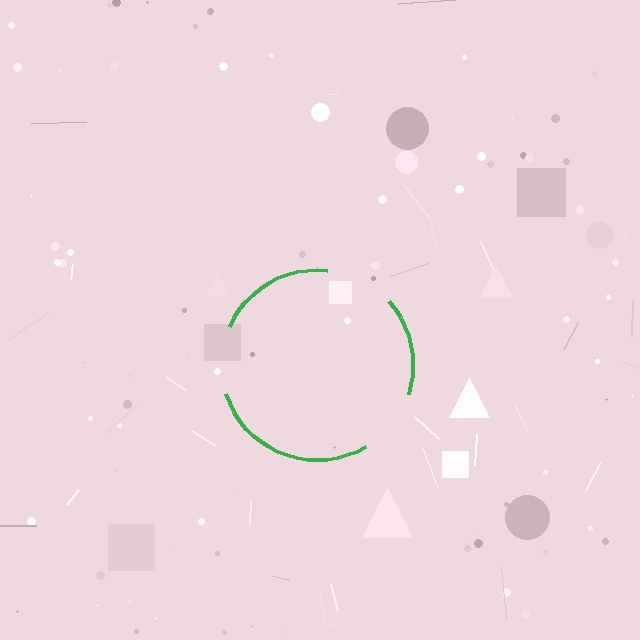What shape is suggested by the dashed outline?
The dashed outline suggests a circle.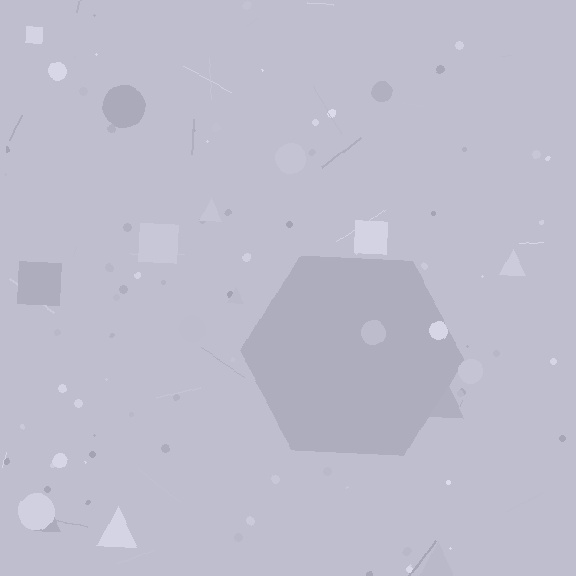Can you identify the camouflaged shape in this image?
The camouflaged shape is a hexagon.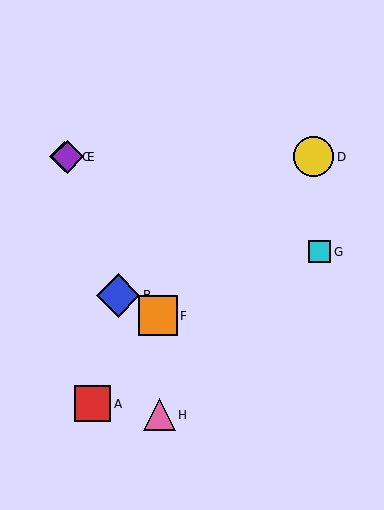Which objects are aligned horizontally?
Objects C, D, E are aligned horizontally.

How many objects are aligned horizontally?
3 objects (C, D, E) are aligned horizontally.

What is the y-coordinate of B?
Object B is at y≈295.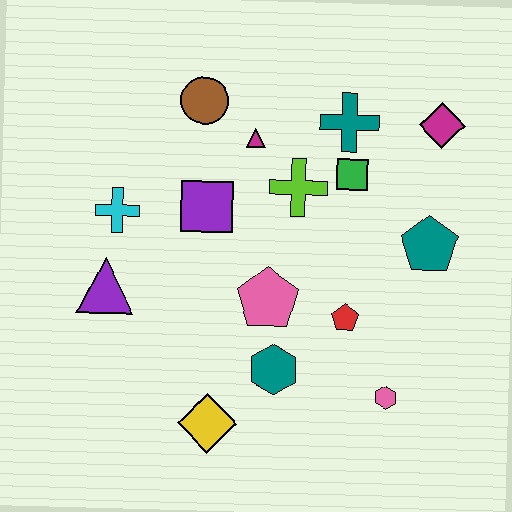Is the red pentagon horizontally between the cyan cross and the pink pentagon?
No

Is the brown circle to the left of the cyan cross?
No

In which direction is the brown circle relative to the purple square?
The brown circle is above the purple square.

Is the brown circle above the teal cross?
Yes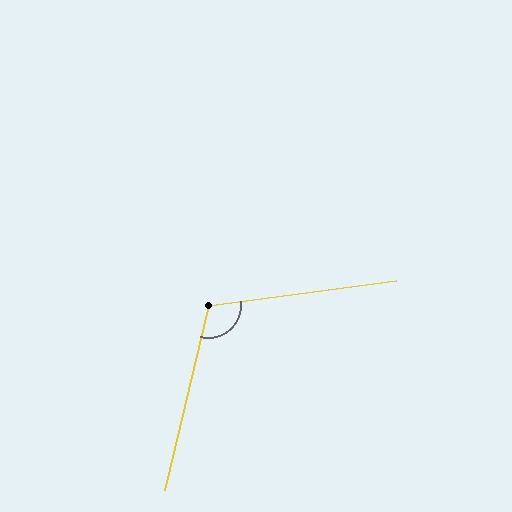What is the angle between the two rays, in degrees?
Approximately 111 degrees.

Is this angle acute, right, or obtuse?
It is obtuse.